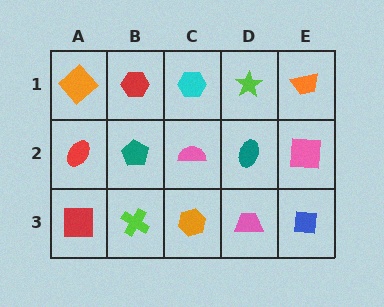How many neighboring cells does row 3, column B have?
3.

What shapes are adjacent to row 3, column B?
A teal pentagon (row 2, column B), a red square (row 3, column A), an orange hexagon (row 3, column C).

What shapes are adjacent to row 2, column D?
A lime star (row 1, column D), a pink trapezoid (row 3, column D), a pink semicircle (row 2, column C), a pink square (row 2, column E).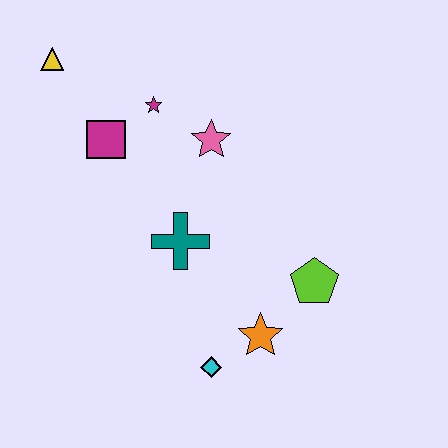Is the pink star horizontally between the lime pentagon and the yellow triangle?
Yes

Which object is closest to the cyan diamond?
The orange star is closest to the cyan diamond.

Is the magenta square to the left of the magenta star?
Yes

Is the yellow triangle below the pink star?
No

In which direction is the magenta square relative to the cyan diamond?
The magenta square is above the cyan diamond.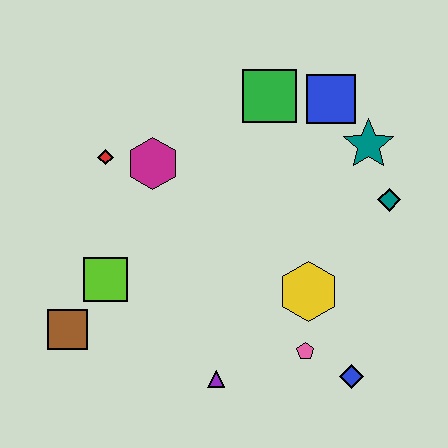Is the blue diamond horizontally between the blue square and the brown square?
No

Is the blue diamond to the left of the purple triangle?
No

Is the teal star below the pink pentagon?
No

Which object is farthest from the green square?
The brown square is farthest from the green square.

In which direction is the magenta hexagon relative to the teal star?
The magenta hexagon is to the left of the teal star.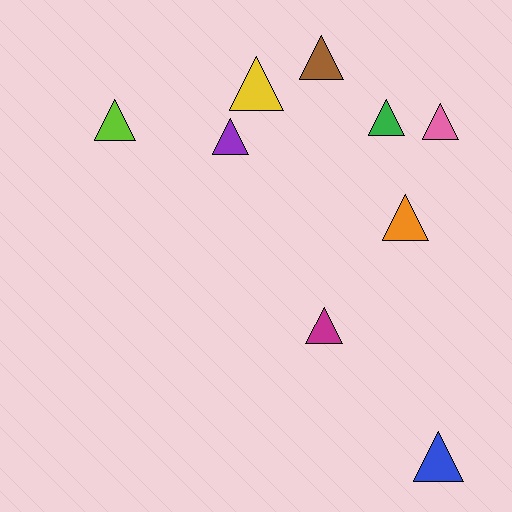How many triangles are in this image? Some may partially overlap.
There are 9 triangles.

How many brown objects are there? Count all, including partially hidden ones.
There is 1 brown object.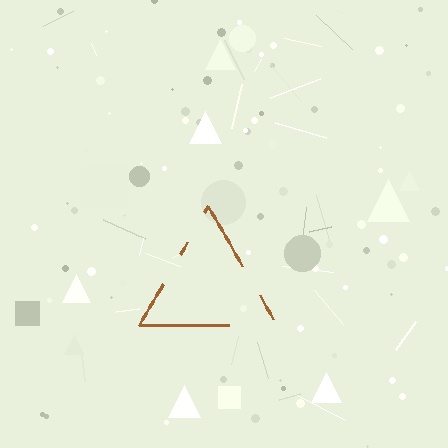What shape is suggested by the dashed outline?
The dashed outline suggests a triangle.